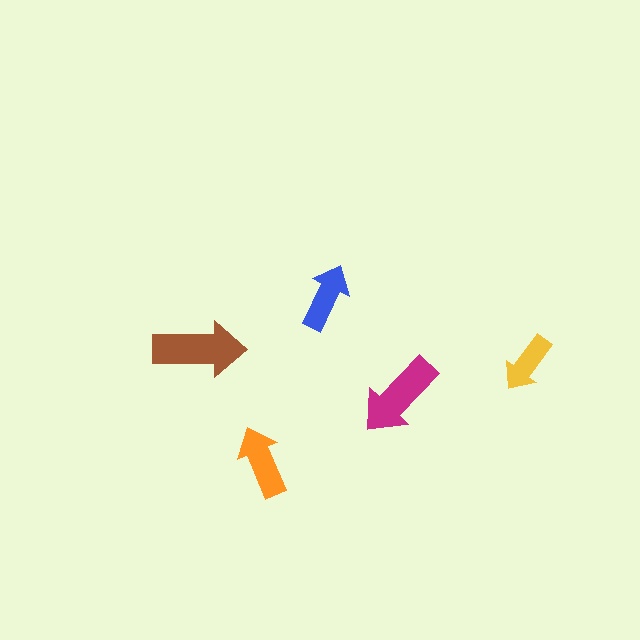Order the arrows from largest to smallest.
the brown one, the magenta one, the orange one, the blue one, the yellow one.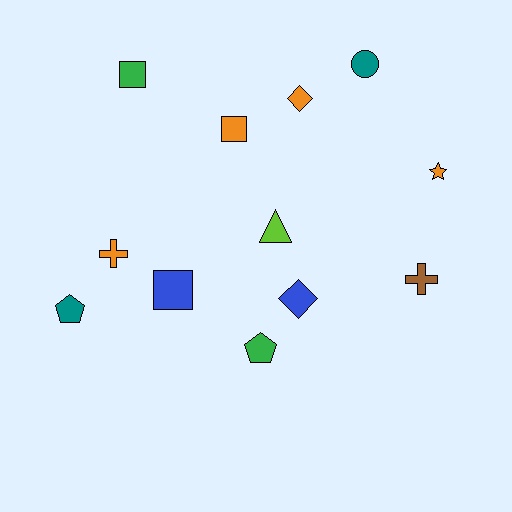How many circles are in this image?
There is 1 circle.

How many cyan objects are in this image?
There are no cyan objects.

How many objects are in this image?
There are 12 objects.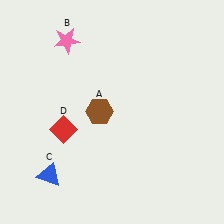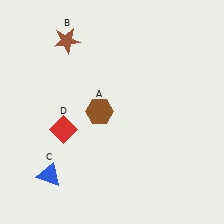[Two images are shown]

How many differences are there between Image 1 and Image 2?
There is 1 difference between the two images.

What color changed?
The star (B) changed from pink in Image 1 to brown in Image 2.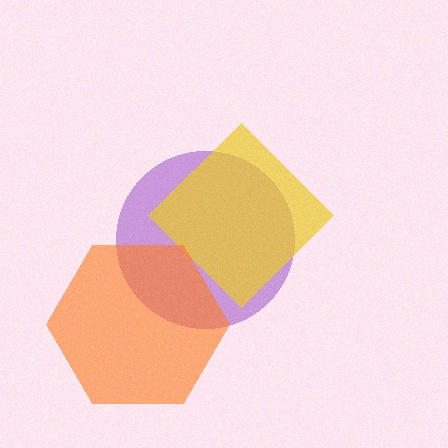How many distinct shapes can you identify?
There are 3 distinct shapes: a purple circle, a yellow diamond, an orange hexagon.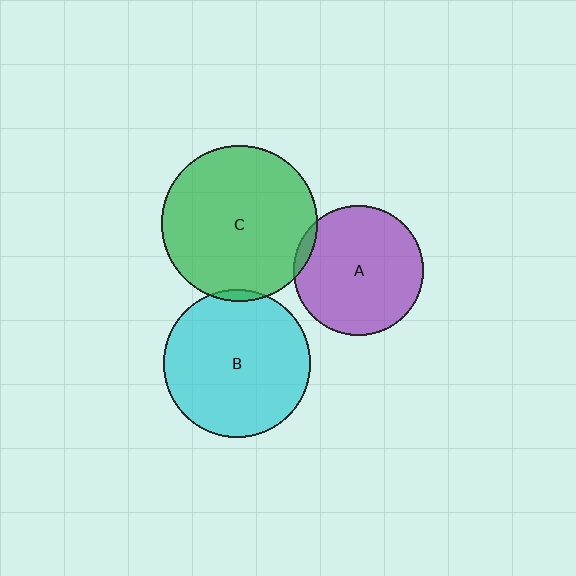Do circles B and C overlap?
Yes.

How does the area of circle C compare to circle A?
Approximately 1.4 times.